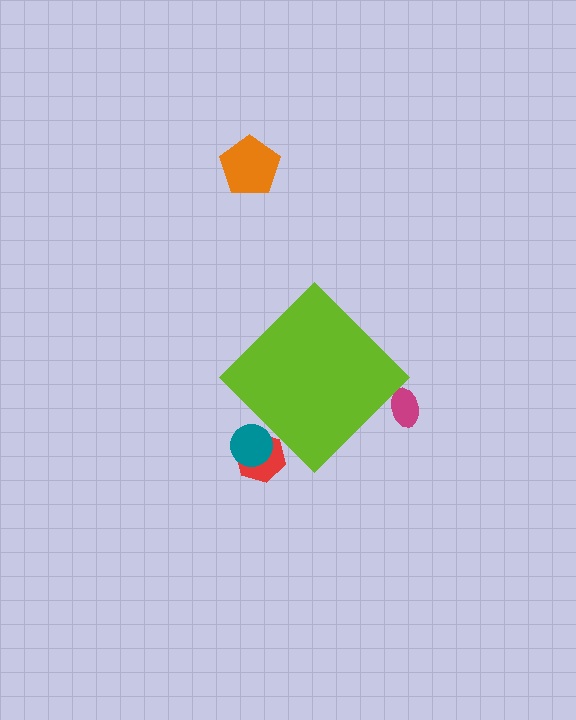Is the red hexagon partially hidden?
Yes, the red hexagon is partially hidden behind the lime diamond.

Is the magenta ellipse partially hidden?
Yes, the magenta ellipse is partially hidden behind the lime diamond.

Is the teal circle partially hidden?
Yes, the teal circle is partially hidden behind the lime diamond.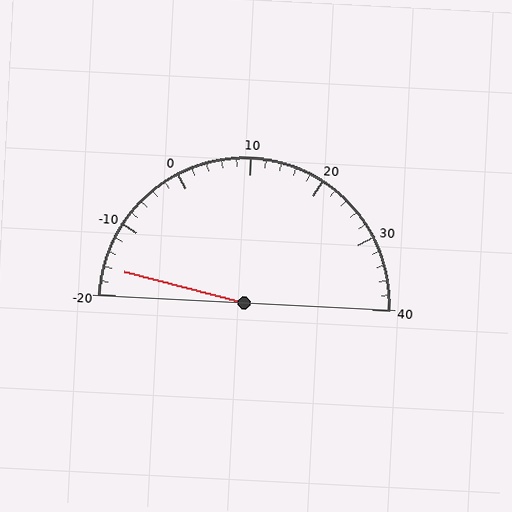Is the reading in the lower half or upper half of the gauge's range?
The reading is in the lower half of the range (-20 to 40).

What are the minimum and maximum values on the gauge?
The gauge ranges from -20 to 40.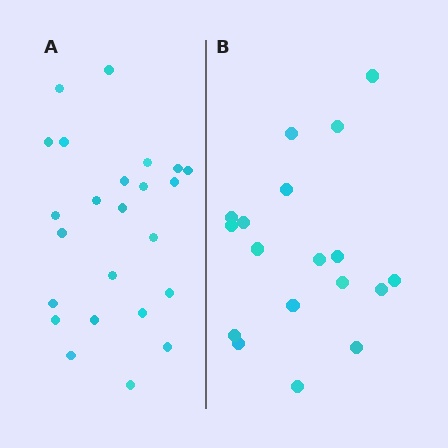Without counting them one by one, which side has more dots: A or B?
Region A (the left region) has more dots.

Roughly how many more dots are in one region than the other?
Region A has about 6 more dots than region B.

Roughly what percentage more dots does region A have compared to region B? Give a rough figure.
About 35% more.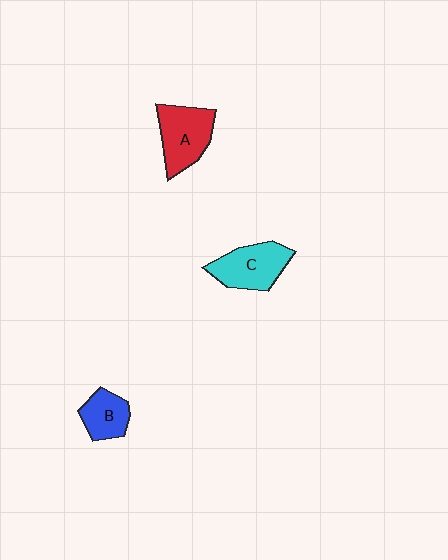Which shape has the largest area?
Shape A (red).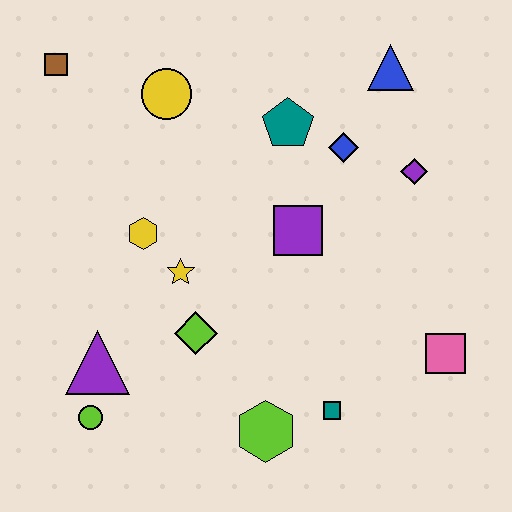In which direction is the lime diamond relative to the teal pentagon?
The lime diamond is below the teal pentagon.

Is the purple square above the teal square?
Yes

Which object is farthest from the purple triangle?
The blue triangle is farthest from the purple triangle.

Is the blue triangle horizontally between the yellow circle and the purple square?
No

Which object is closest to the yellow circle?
The brown square is closest to the yellow circle.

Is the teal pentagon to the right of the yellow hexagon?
Yes